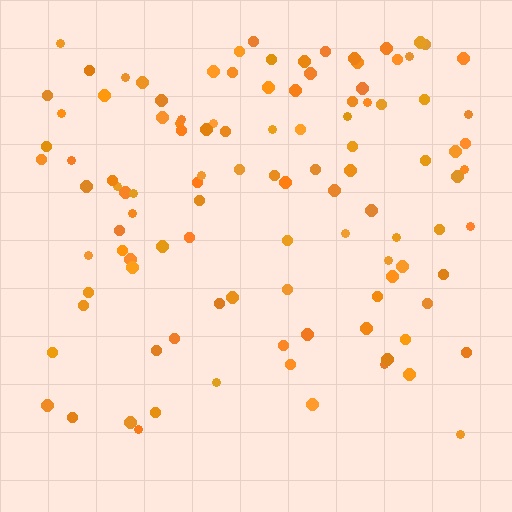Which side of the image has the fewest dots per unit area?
The bottom.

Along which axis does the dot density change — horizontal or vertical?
Vertical.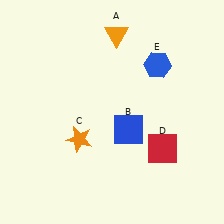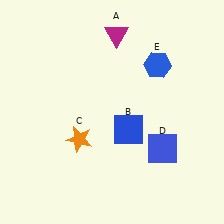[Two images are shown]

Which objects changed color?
A changed from orange to magenta. D changed from red to blue.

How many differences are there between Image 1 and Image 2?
There are 2 differences between the two images.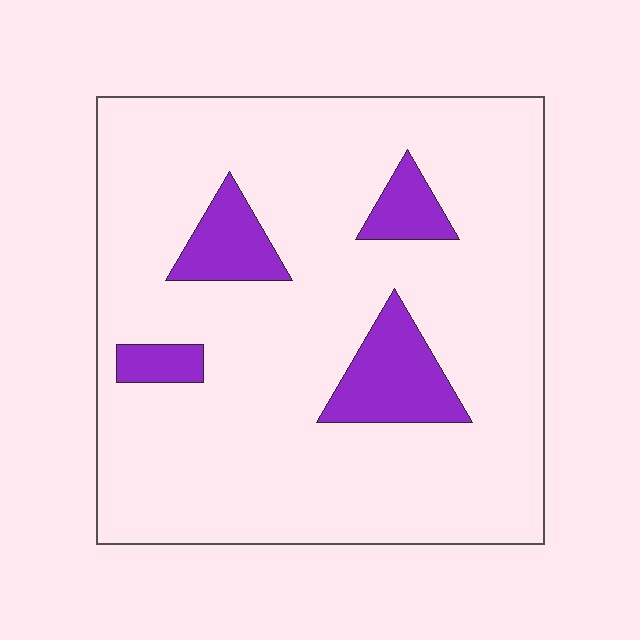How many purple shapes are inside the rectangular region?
4.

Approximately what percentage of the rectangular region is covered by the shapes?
Approximately 15%.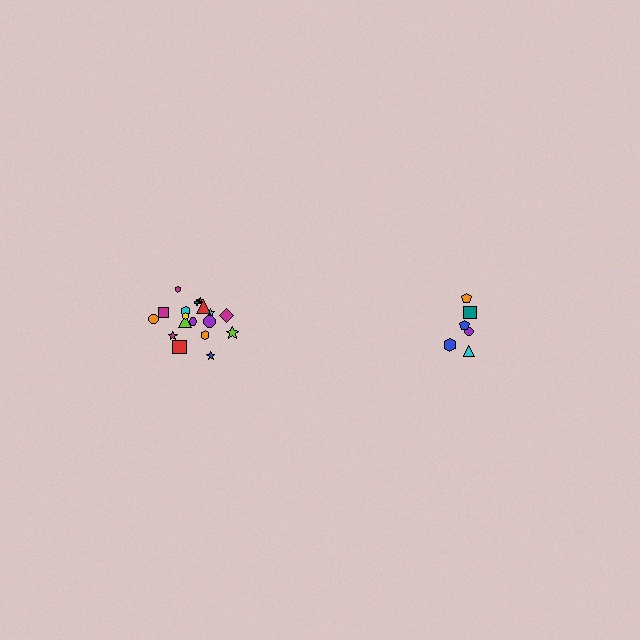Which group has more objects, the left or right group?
The left group.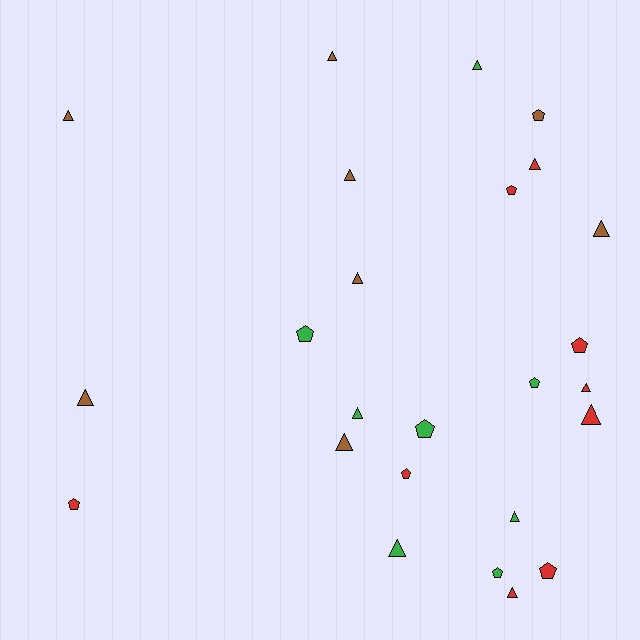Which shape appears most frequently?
Triangle, with 15 objects.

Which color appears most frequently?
Red, with 9 objects.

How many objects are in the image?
There are 25 objects.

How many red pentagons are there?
There are 5 red pentagons.